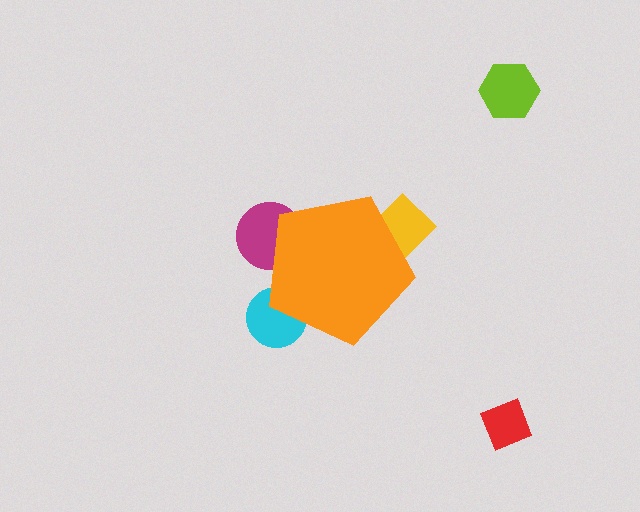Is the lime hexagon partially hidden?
No, the lime hexagon is fully visible.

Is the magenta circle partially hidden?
Yes, the magenta circle is partially hidden behind the orange pentagon.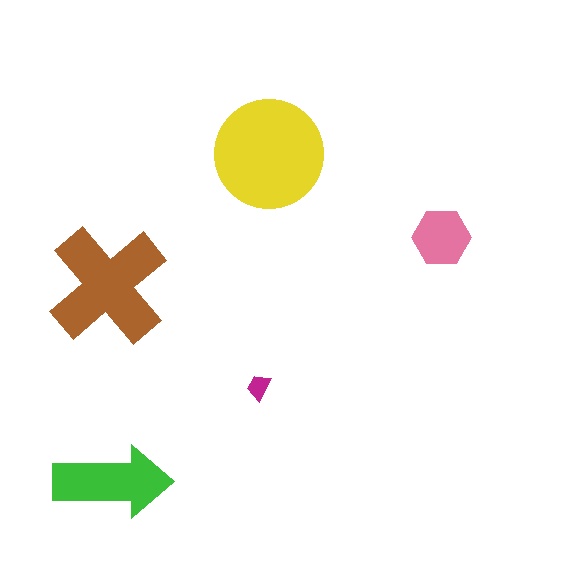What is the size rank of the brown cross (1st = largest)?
2nd.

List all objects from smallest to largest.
The magenta trapezoid, the pink hexagon, the green arrow, the brown cross, the yellow circle.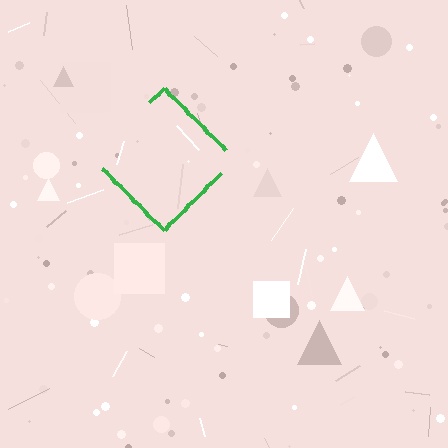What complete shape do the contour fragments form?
The contour fragments form a diamond.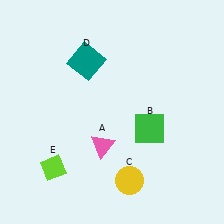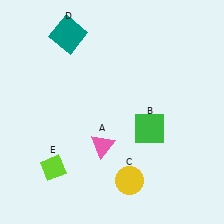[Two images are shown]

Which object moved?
The teal square (D) moved up.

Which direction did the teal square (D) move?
The teal square (D) moved up.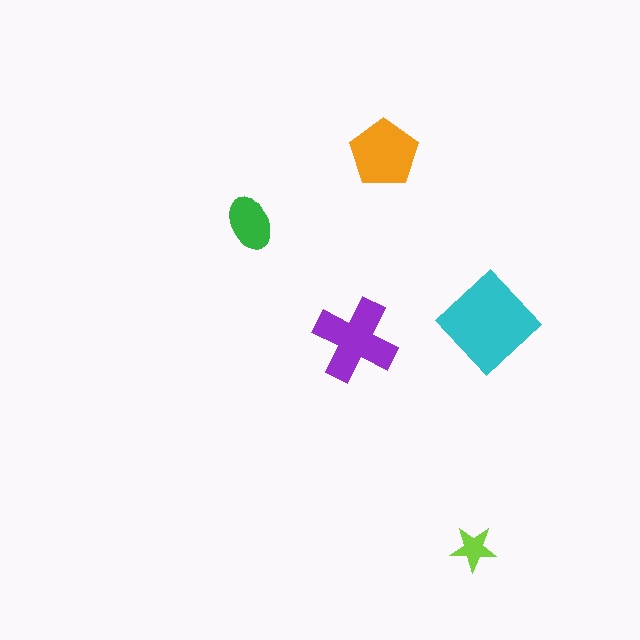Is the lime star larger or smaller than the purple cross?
Smaller.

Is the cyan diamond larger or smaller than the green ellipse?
Larger.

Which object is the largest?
The cyan diamond.